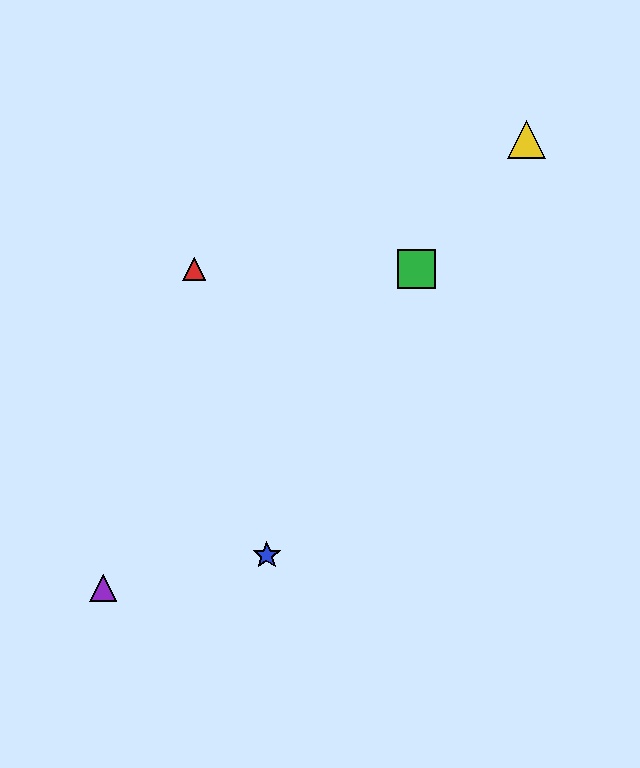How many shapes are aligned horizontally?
2 shapes (the red triangle, the green square) are aligned horizontally.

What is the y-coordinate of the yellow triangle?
The yellow triangle is at y≈139.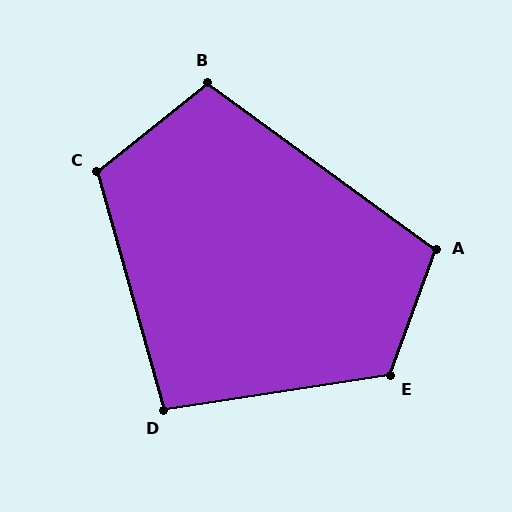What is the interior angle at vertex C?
Approximately 113 degrees (obtuse).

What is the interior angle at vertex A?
Approximately 106 degrees (obtuse).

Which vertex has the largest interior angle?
E, at approximately 118 degrees.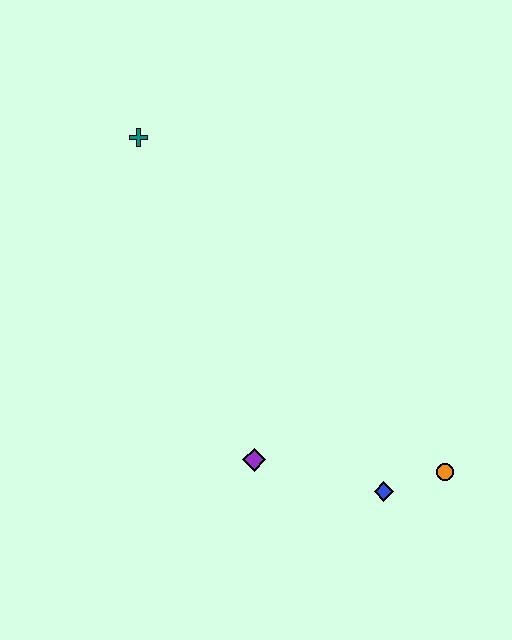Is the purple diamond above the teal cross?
No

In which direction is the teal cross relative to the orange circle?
The teal cross is above the orange circle.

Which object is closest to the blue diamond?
The orange circle is closest to the blue diamond.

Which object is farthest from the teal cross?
The orange circle is farthest from the teal cross.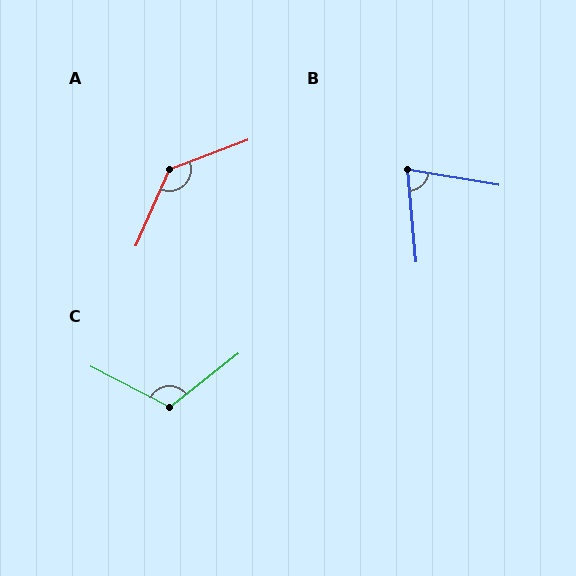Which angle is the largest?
A, at approximately 134 degrees.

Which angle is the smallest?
B, at approximately 75 degrees.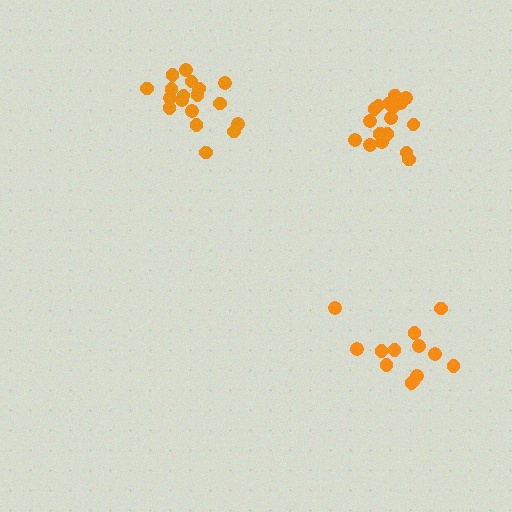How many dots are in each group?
Group 1: 13 dots, Group 2: 18 dots, Group 3: 19 dots (50 total).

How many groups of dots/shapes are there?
There are 3 groups.